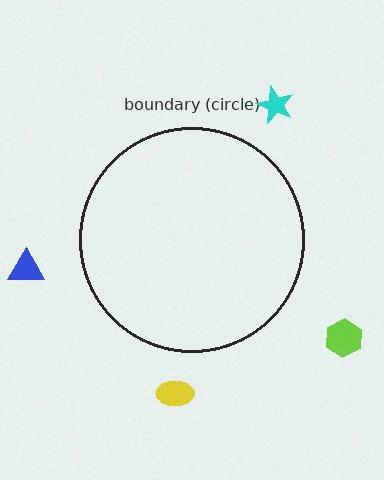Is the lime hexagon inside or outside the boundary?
Outside.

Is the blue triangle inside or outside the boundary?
Outside.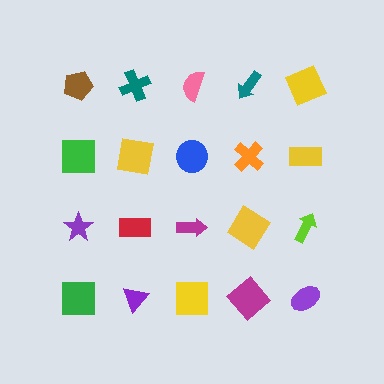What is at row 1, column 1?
A brown pentagon.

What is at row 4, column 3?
A yellow square.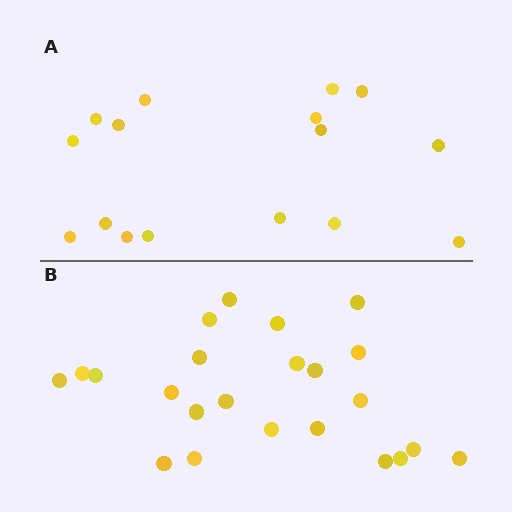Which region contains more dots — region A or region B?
Region B (the bottom region) has more dots.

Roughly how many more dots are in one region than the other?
Region B has roughly 8 or so more dots than region A.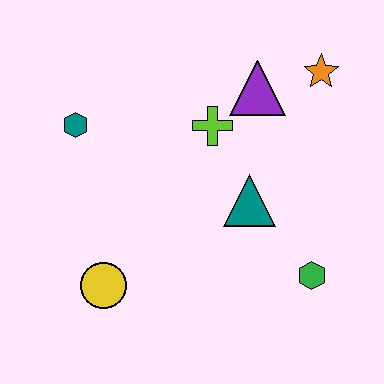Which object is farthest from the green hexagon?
The teal hexagon is farthest from the green hexagon.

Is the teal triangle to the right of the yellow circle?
Yes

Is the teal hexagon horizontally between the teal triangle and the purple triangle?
No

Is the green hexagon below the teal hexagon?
Yes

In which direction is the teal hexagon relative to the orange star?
The teal hexagon is to the left of the orange star.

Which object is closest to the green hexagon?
The teal triangle is closest to the green hexagon.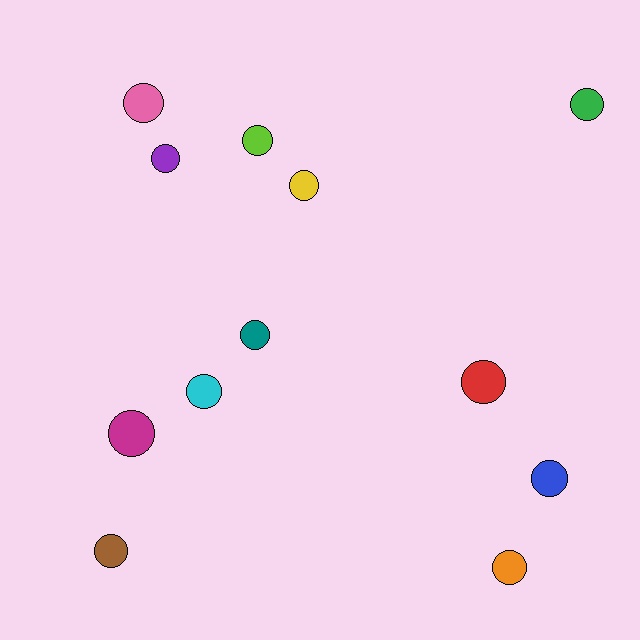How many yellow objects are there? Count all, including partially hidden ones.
There is 1 yellow object.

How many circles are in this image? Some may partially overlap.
There are 12 circles.